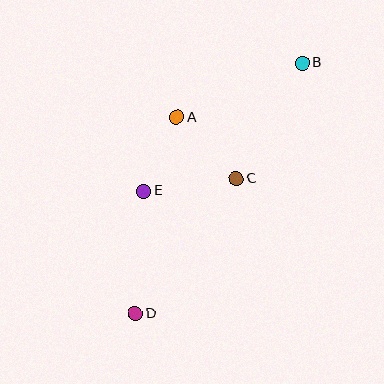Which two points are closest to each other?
Points A and E are closest to each other.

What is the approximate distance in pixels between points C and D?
The distance between C and D is approximately 168 pixels.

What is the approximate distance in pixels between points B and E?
The distance between B and E is approximately 204 pixels.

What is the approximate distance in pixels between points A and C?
The distance between A and C is approximately 85 pixels.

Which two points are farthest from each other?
Points B and D are farthest from each other.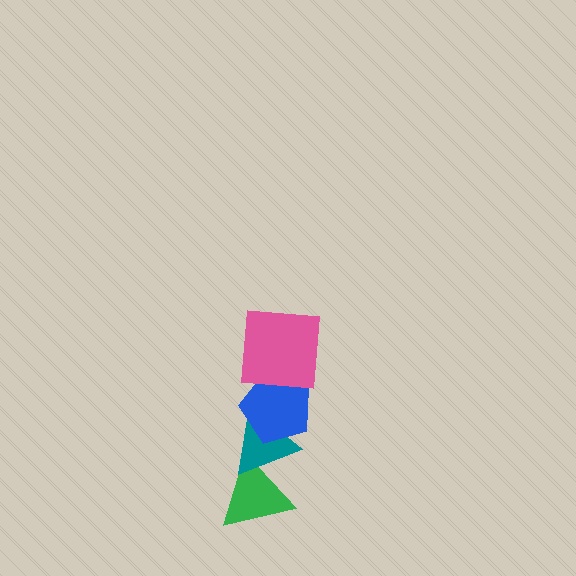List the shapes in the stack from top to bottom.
From top to bottom: the pink square, the blue pentagon, the teal triangle, the green triangle.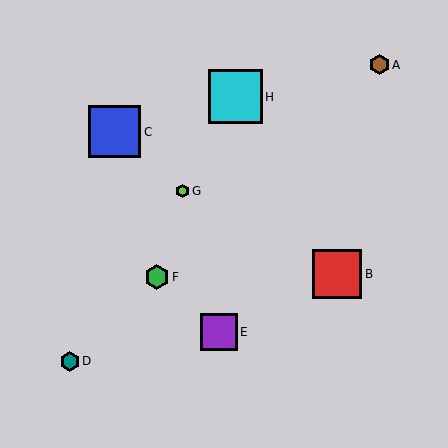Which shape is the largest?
The cyan square (labeled H) is the largest.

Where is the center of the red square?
The center of the red square is at (337, 274).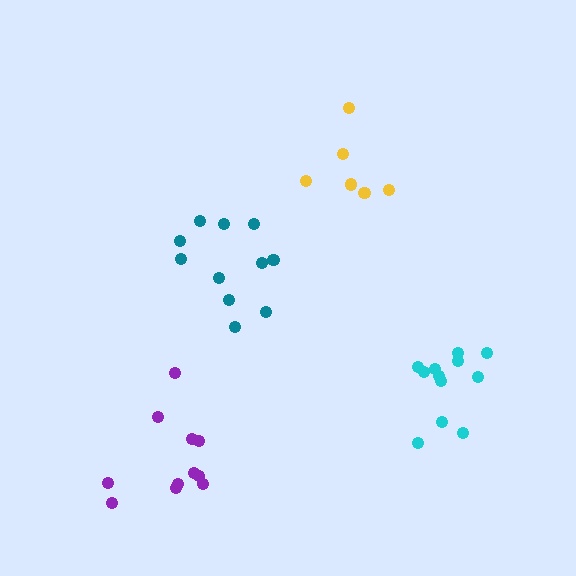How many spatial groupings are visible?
There are 4 spatial groupings.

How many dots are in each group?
Group 1: 11 dots, Group 2: 6 dots, Group 3: 12 dots, Group 4: 11 dots (40 total).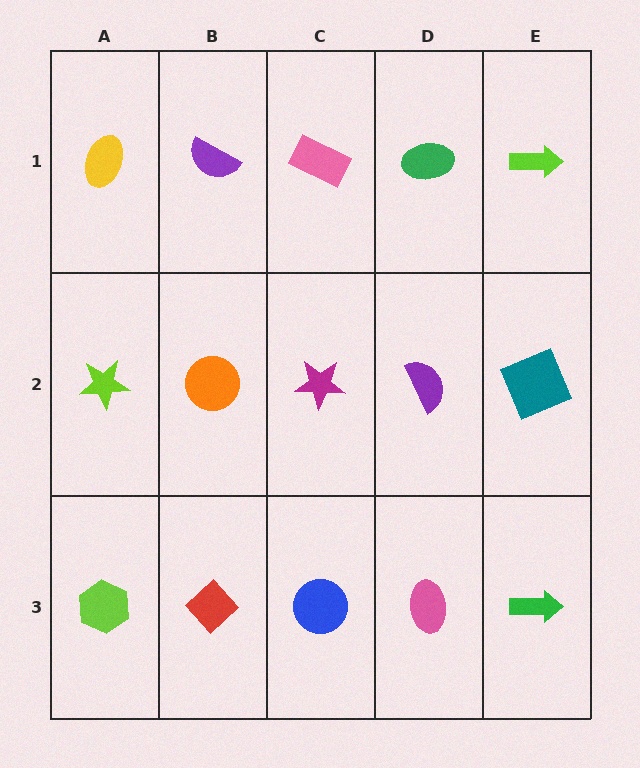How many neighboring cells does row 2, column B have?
4.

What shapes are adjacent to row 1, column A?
A lime star (row 2, column A), a purple semicircle (row 1, column B).